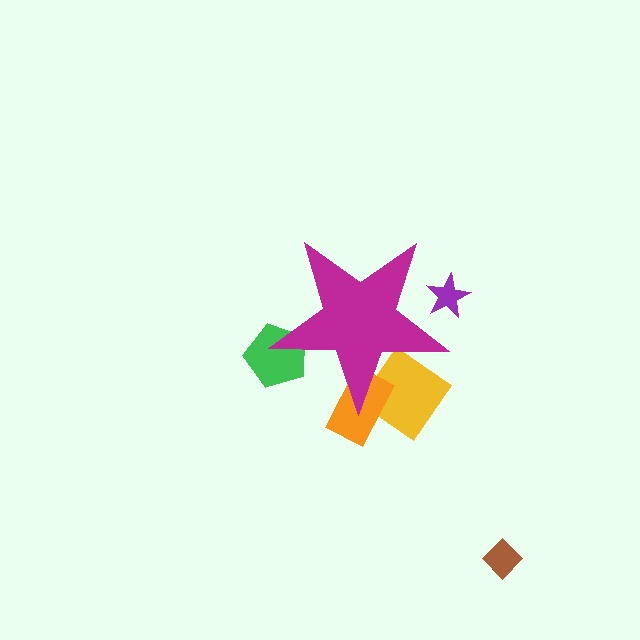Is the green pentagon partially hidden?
Yes, the green pentagon is partially hidden behind the magenta star.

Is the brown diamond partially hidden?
No, the brown diamond is fully visible.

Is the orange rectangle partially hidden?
Yes, the orange rectangle is partially hidden behind the magenta star.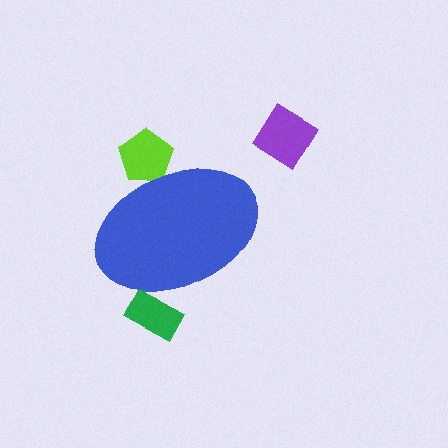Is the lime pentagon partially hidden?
Yes, the lime pentagon is partially hidden behind the blue ellipse.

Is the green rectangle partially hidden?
Yes, the green rectangle is partially hidden behind the blue ellipse.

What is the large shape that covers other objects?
A blue ellipse.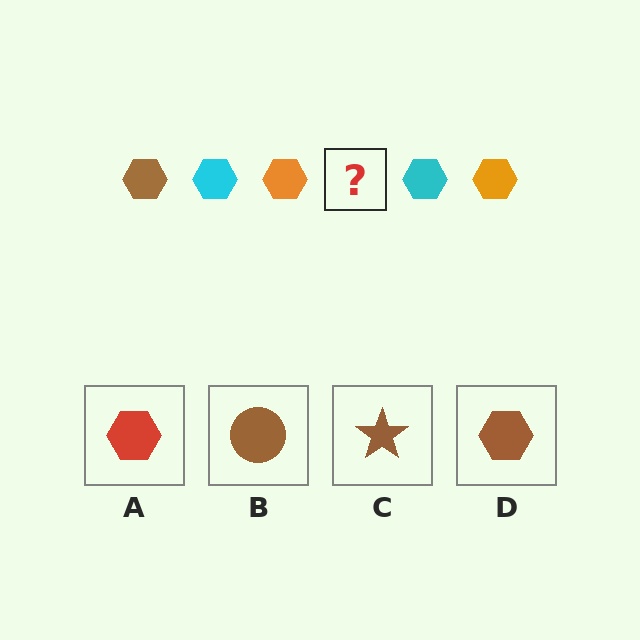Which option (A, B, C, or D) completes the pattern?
D.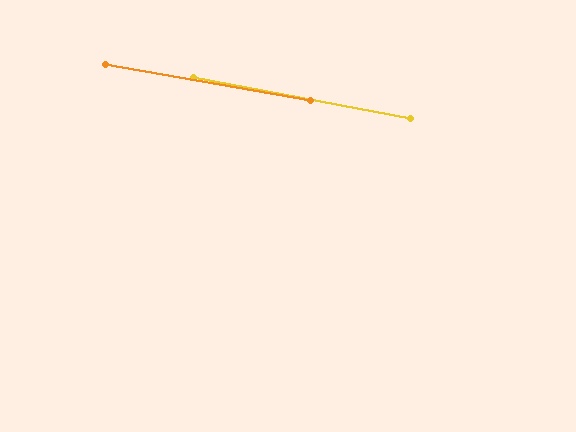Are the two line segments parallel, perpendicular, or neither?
Parallel — their directions differ by only 1.1°.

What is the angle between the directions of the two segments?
Approximately 1 degree.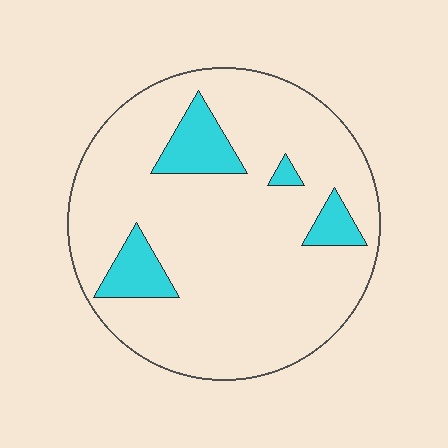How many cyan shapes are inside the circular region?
4.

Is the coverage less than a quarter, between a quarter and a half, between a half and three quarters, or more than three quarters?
Less than a quarter.